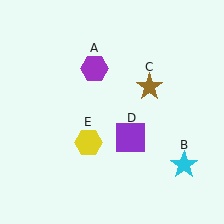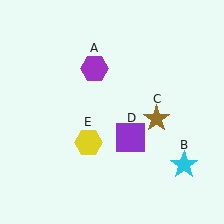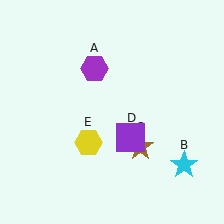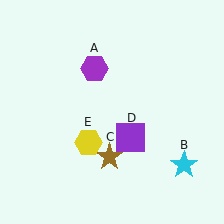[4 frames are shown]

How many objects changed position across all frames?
1 object changed position: brown star (object C).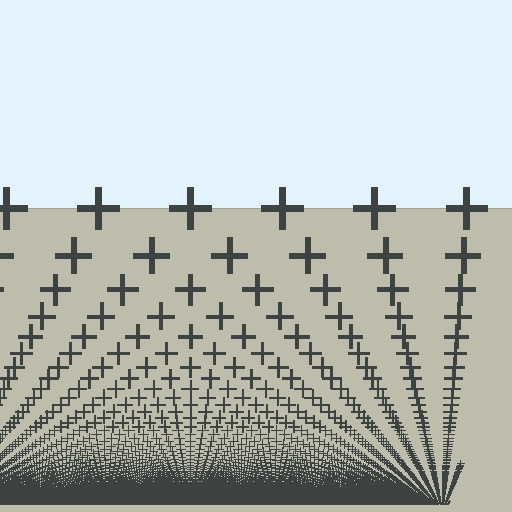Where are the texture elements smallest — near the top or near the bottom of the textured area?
Near the bottom.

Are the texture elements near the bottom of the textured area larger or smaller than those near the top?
Smaller. The gradient is inverted — elements near the bottom are smaller and denser.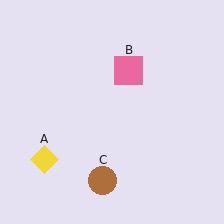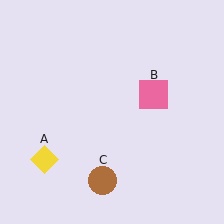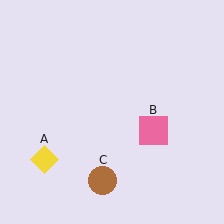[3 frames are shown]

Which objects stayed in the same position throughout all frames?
Yellow diamond (object A) and brown circle (object C) remained stationary.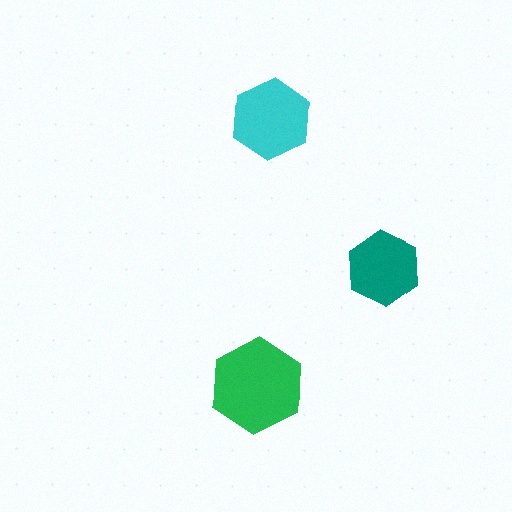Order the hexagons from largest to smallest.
the green one, the cyan one, the teal one.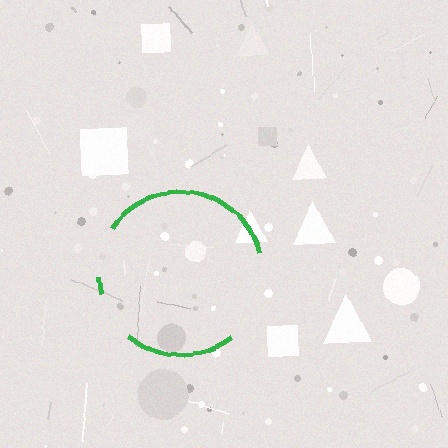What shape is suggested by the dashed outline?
The dashed outline suggests a circle.